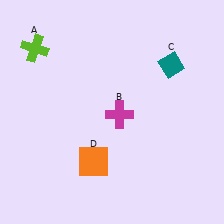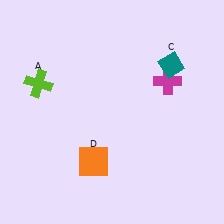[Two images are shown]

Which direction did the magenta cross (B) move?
The magenta cross (B) moved right.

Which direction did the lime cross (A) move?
The lime cross (A) moved down.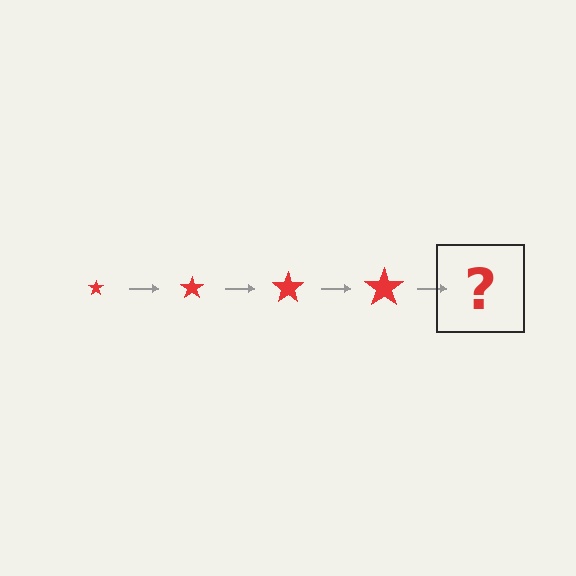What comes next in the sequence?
The next element should be a red star, larger than the previous one.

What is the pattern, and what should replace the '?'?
The pattern is that the star gets progressively larger each step. The '?' should be a red star, larger than the previous one.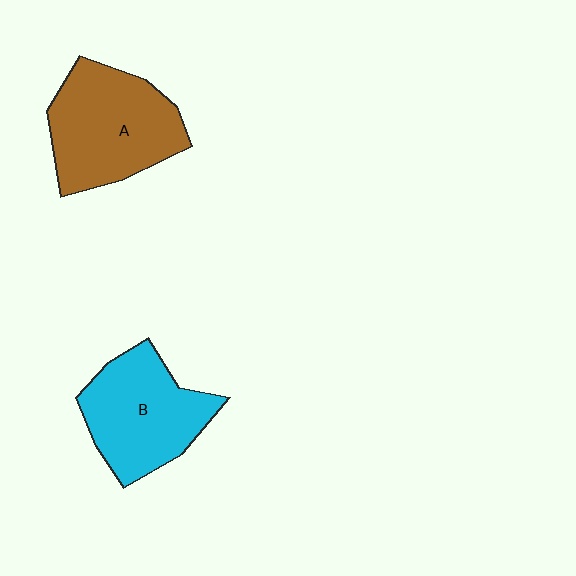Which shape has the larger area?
Shape A (brown).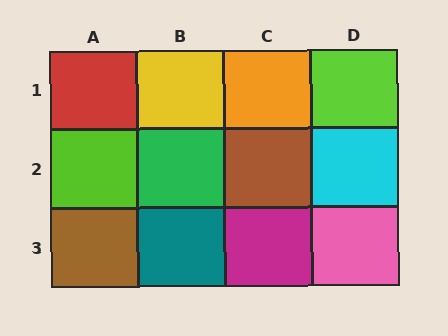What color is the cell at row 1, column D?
Lime.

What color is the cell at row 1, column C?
Orange.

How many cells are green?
1 cell is green.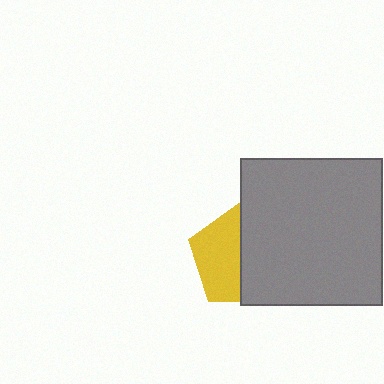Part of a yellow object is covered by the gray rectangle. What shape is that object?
It is a pentagon.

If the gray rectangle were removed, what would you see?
You would see the complete yellow pentagon.